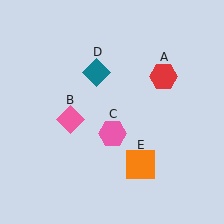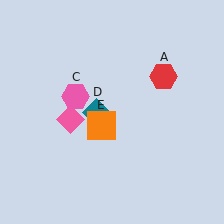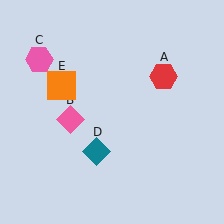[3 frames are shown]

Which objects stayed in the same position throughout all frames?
Red hexagon (object A) and pink diamond (object B) remained stationary.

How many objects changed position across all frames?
3 objects changed position: pink hexagon (object C), teal diamond (object D), orange square (object E).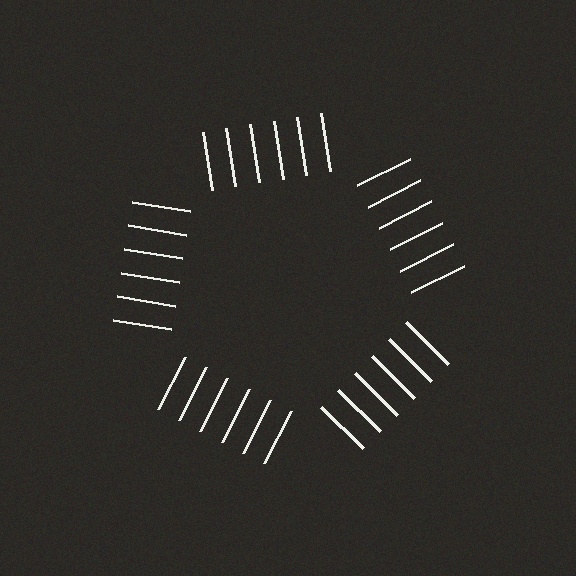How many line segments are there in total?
30 — 6 along each of the 5 edges.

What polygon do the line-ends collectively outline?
An illusory pentagon — the line segments terminate on its edges but no continuous stroke is drawn.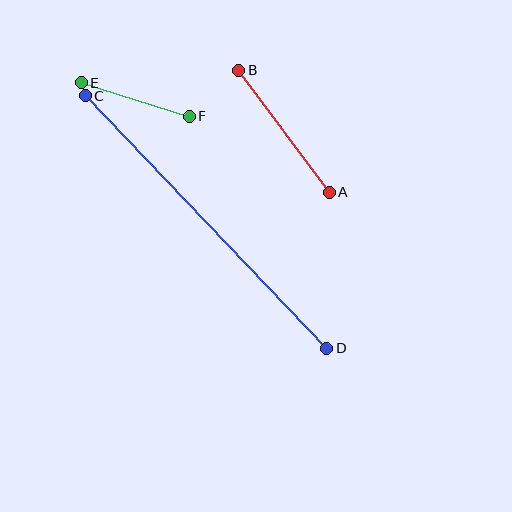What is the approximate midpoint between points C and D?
The midpoint is at approximately (206, 222) pixels.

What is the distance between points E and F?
The distance is approximately 113 pixels.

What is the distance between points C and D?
The distance is approximately 349 pixels.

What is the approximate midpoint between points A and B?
The midpoint is at approximately (284, 131) pixels.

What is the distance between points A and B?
The distance is approximately 152 pixels.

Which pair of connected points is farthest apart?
Points C and D are farthest apart.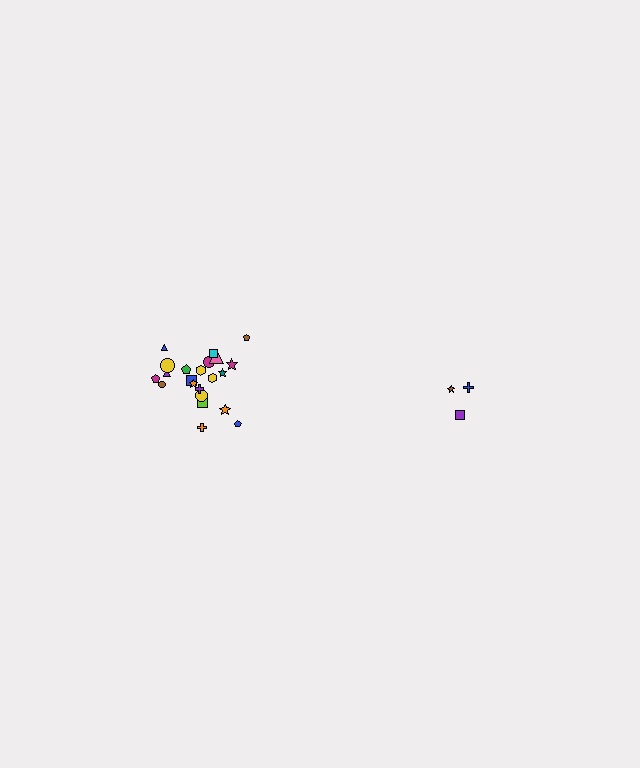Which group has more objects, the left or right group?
The left group.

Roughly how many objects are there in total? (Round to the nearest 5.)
Roughly 25 objects in total.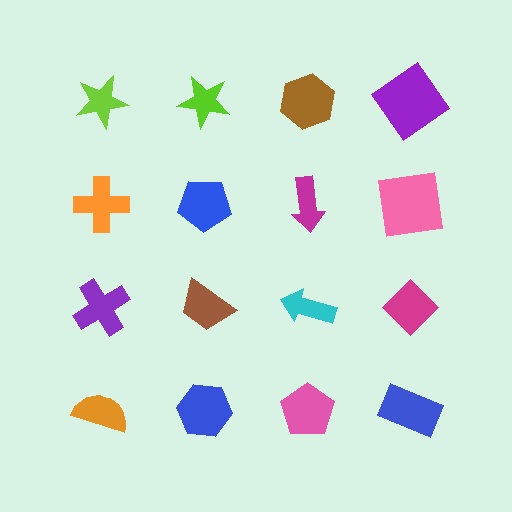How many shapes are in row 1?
4 shapes.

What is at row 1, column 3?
A brown hexagon.